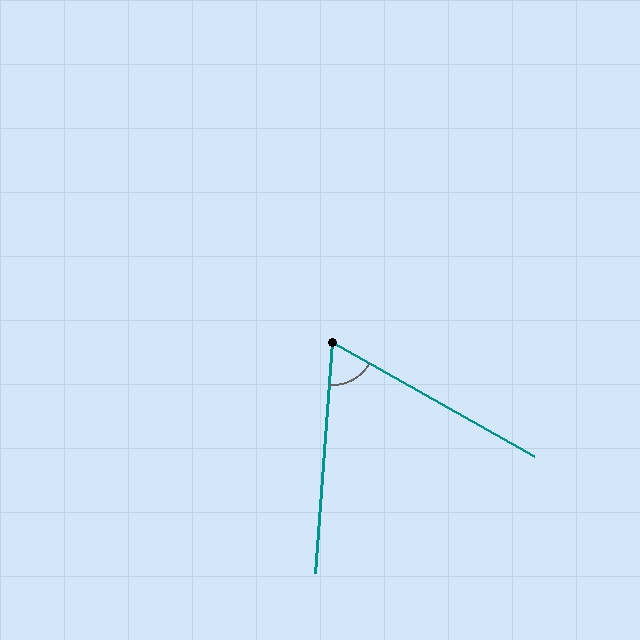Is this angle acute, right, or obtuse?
It is acute.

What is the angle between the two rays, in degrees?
Approximately 65 degrees.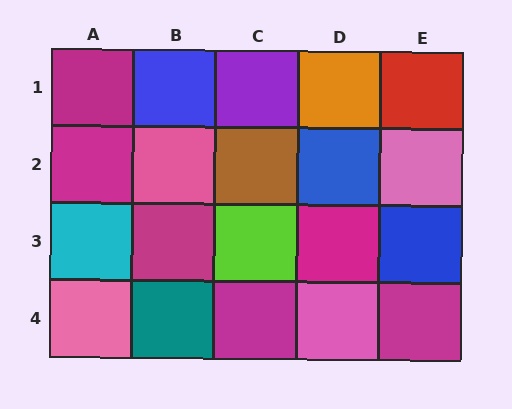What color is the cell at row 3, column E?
Blue.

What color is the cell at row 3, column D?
Magenta.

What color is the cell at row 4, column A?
Pink.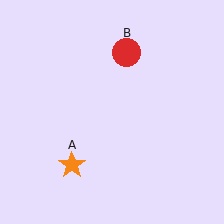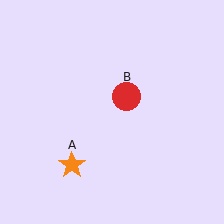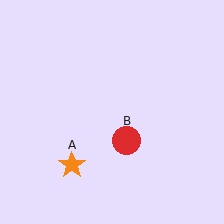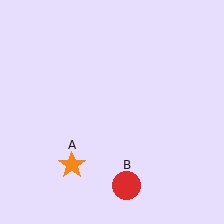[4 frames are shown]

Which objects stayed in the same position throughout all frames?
Orange star (object A) remained stationary.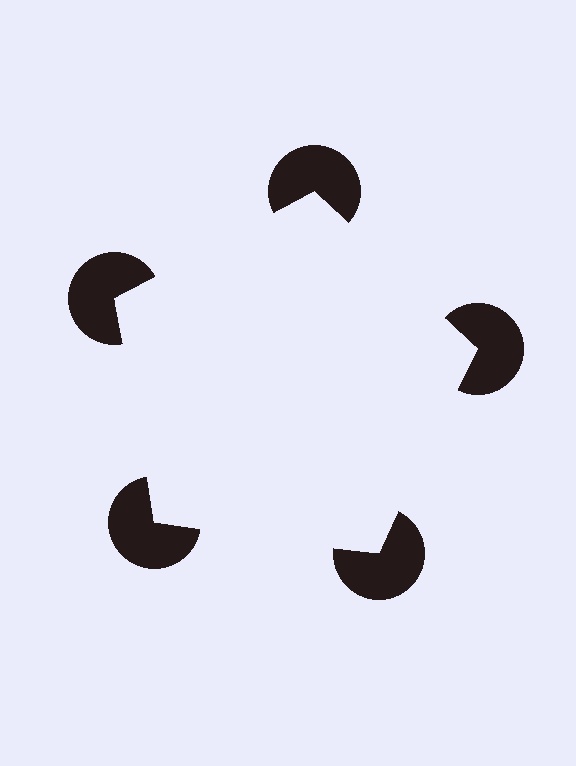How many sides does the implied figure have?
5 sides.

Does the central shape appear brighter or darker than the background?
It typically appears slightly brighter than the background, even though no actual brightness change is drawn.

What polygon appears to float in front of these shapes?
An illusory pentagon — its edges are inferred from the aligned wedge cuts in the pac-man discs, not physically drawn.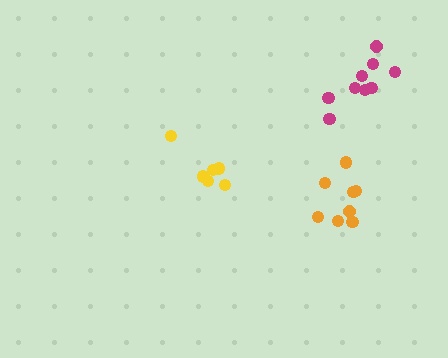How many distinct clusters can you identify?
There are 3 distinct clusters.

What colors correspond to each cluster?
The clusters are colored: orange, magenta, yellow.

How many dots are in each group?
Group 1: 8 dots, Group 2: 9 dots, Group 3: 6 dots (23 total).